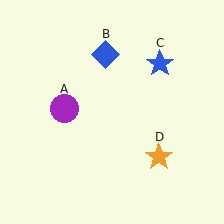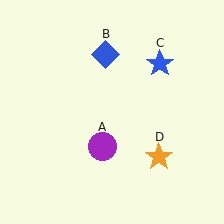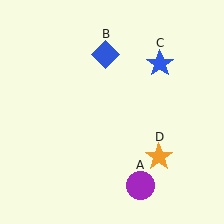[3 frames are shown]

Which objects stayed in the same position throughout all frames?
Blue diamond (object B) and blue star (object C) and orange star (object D) remained stationary.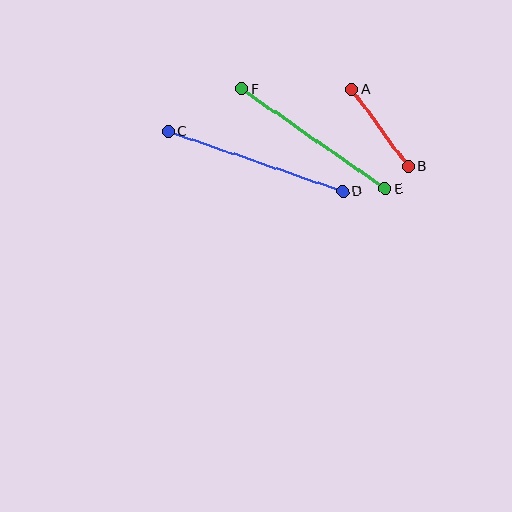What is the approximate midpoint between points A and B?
The midpoint is at approximately (380, 128) pixels.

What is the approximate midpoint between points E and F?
The midpoint is at approximately (313, 139) pixels.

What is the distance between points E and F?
The distance is approximately 175 pixels.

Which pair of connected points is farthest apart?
Points C and D are farthest apart.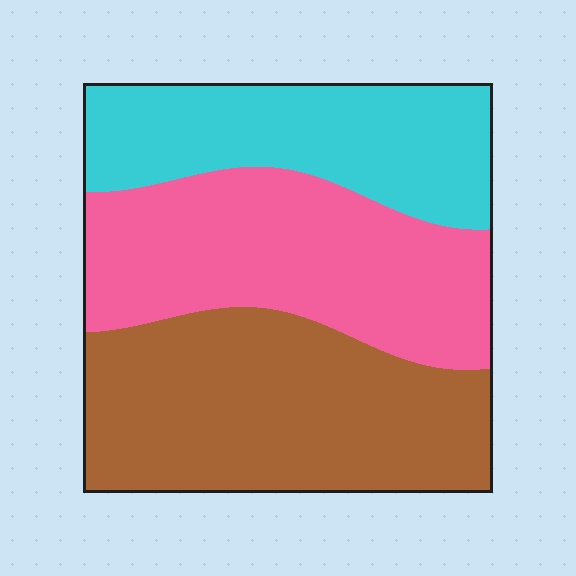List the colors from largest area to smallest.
From largest to smallest: brown, pink, cyan.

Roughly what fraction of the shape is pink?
Pink takes up about one third (1/3) of the shape.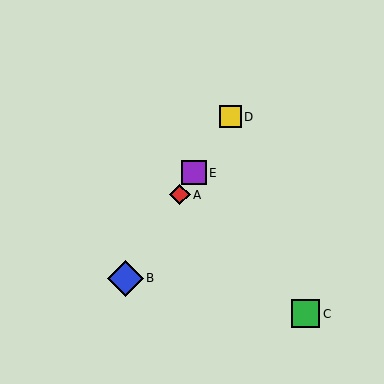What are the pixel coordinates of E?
Object E is at (194, 173).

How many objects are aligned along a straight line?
4 objects (A, B, D, E) are aligned along a straight line.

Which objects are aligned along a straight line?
Objects A, B, D, E are aligned along a straight line.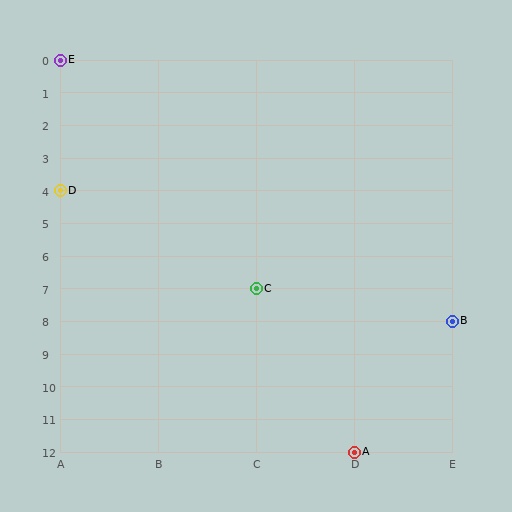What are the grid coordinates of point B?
Point B is at grid coordinates (E, 8).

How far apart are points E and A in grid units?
Points E and A are 3 columns and 12 rows apart (about 12.4 grid units diagonally).